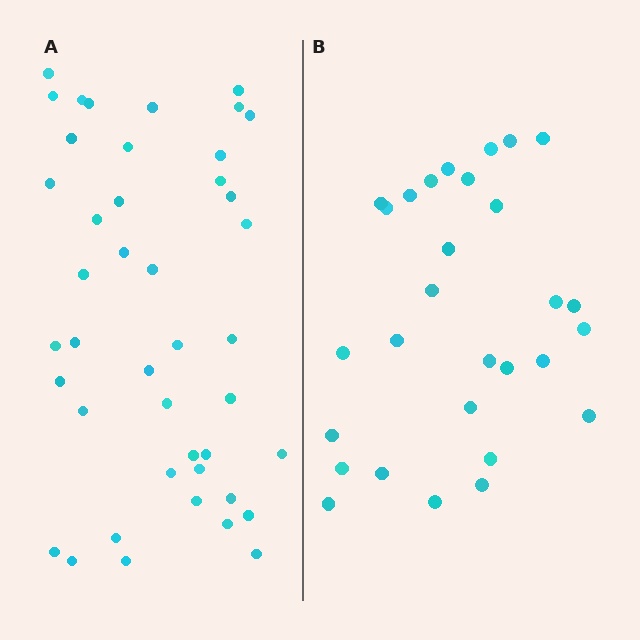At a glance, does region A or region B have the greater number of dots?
Region A (the left region) has more dots.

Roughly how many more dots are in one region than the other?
Region A has approximately 15 more dots than region B.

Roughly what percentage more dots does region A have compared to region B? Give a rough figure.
About 50% more.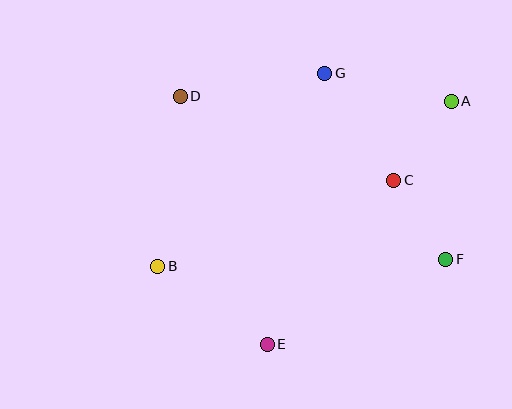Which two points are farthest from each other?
Points A and B are farthest from each other.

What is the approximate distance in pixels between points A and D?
The distance between A and D is approximately 271 pixels.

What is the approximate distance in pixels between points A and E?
The distance between A and E is approximately 305 pixels.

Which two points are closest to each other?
Points C and F are closest to each other.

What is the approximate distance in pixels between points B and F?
The distance between B and F is approximately 288 pixels.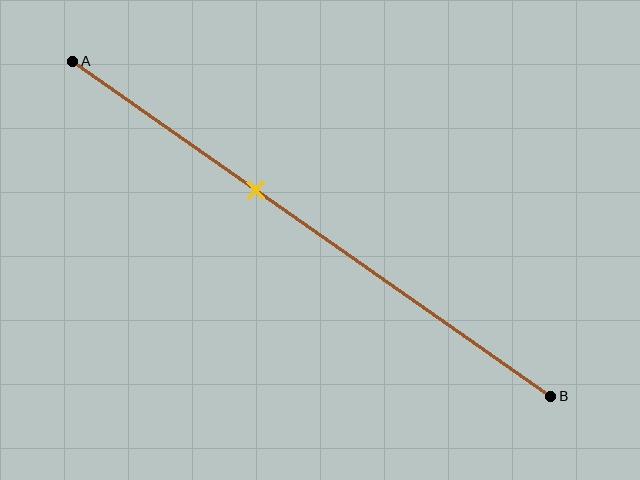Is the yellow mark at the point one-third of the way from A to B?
No, the mark is at about 40% from A, not at the 33% one-third point.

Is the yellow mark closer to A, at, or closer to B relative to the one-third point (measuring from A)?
The yellow mark is closer to point B than the one-third point of segment AB.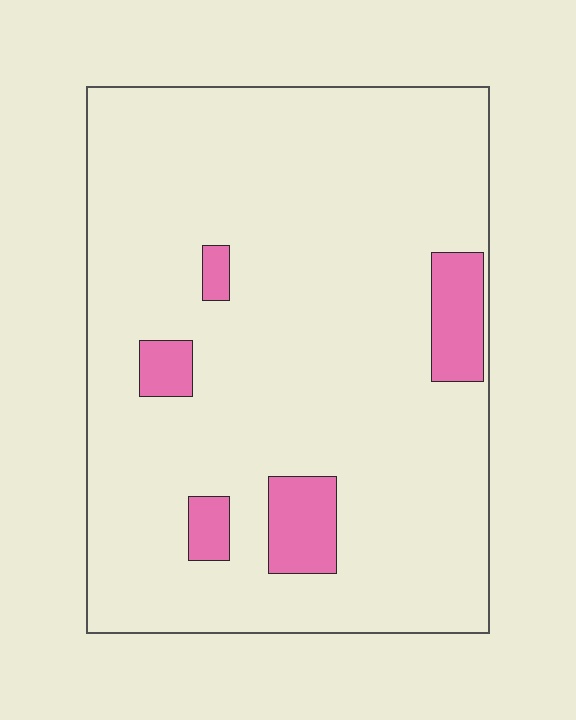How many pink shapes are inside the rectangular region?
5.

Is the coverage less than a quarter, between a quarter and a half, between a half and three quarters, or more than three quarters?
Less than a quarter.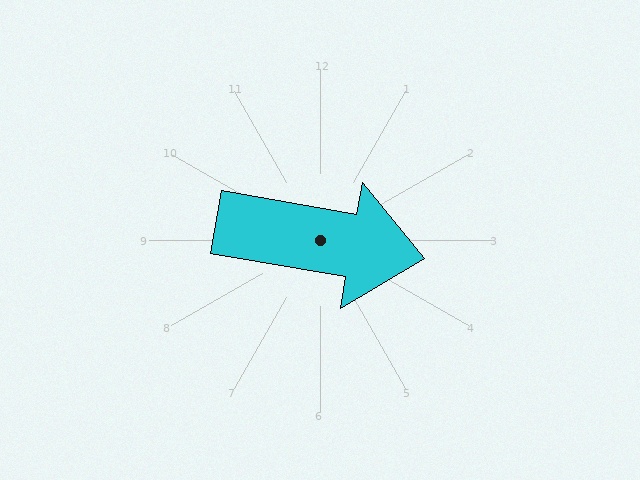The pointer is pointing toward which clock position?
Roughly 3 o'clock.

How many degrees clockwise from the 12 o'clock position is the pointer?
Approximately 100 degrees.